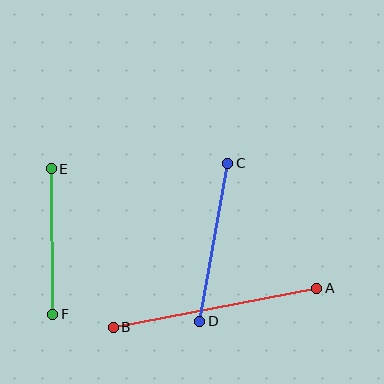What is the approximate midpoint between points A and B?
The midpoint is at approximately (215, 308) pixels.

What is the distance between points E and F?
The distance is approximately 146 pixels.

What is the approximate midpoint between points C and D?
The midpoint is at approximately (214, 242) pixels.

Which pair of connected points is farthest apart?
Points A and B are farthest apart.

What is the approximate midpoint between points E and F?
The midpoint is at approximately (52, 241) pixels.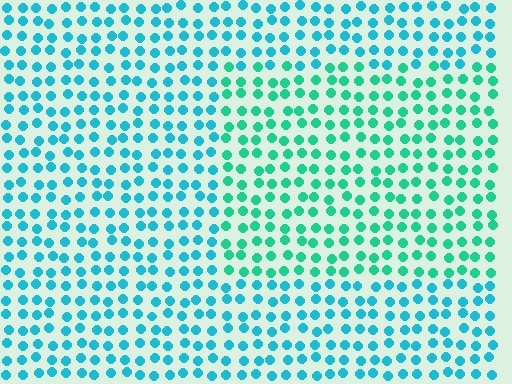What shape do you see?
I see a rectangle.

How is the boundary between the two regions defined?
The boundary is defined purely by a slight shift in hue (about 28 degrees). Spacing, size, and orientation are identical on both sides.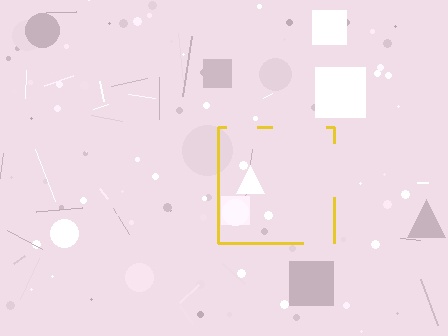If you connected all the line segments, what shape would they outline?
They would outline a square.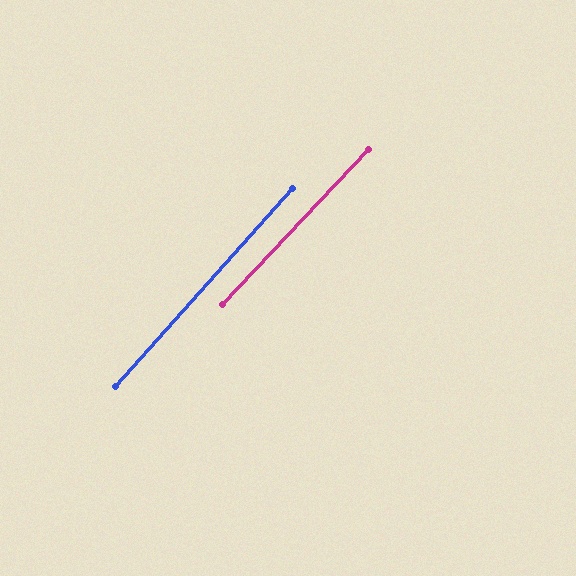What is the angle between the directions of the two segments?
Approximately 2 degrees.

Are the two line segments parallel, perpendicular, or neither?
Parallel — their directions differ by only 1.6°.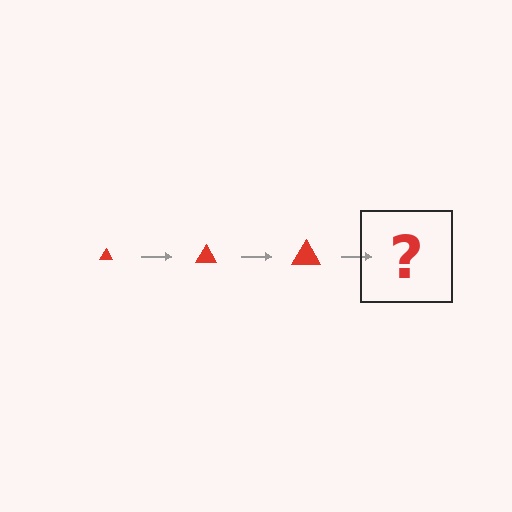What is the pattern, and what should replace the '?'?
The pattern is that the triangle gets progressively larger each step. The '?' should be a red triangle, larger than the previous one.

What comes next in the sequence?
The next element should be a red triangle, larger than the previous one.